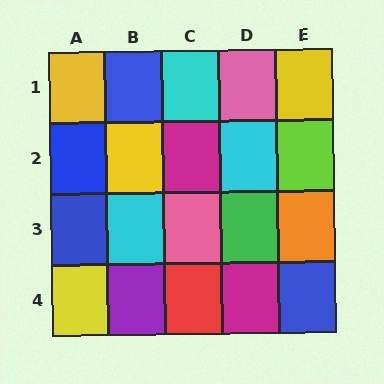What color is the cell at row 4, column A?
Yellow.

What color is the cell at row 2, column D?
Cyan.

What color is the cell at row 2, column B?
Yellow.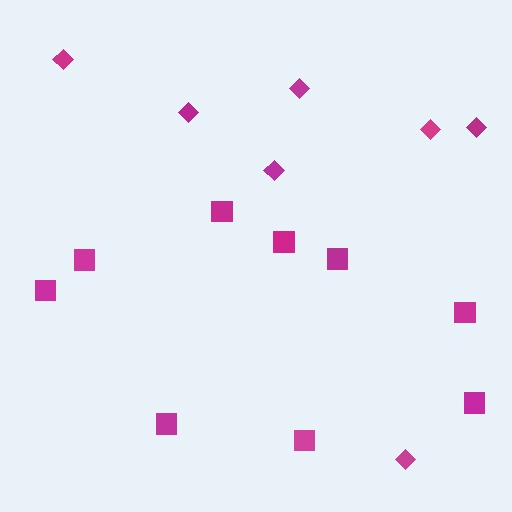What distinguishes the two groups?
There are 2 groups: one group of squares (9) and one group of diamonds (7).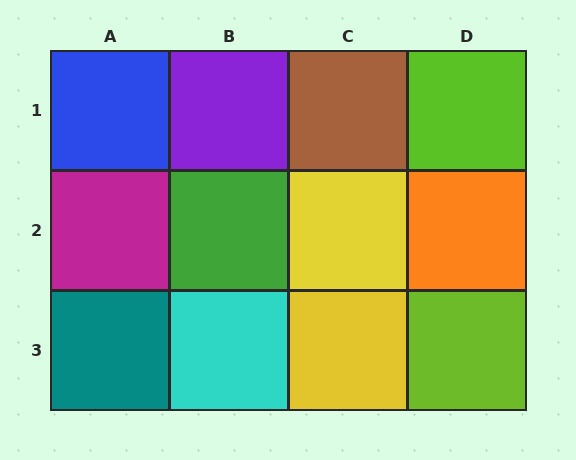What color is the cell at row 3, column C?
Yellow.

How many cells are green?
1 cell is green.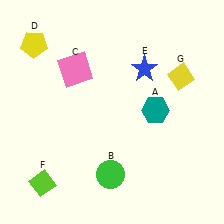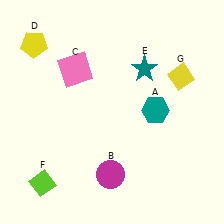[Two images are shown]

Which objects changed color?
B changed from green to magenta. E changed from blue to teal.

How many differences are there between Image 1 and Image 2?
There are 2 differences between the two images.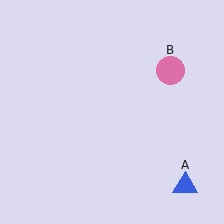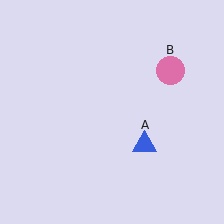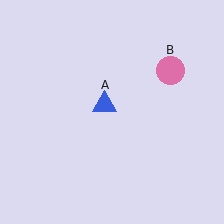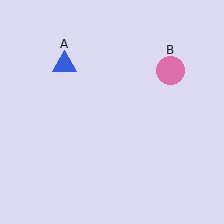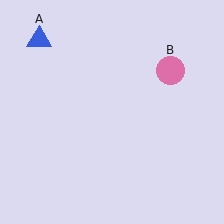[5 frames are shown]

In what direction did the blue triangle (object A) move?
The blue triangle (object A) moved up and to the left.